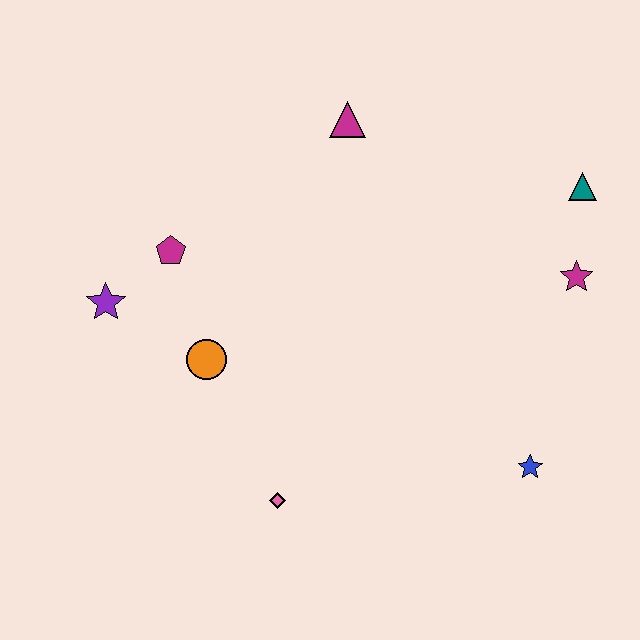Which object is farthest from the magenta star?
The purple star is farthest from the magenta star.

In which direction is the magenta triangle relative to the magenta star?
The magenta triangle is to the left of the magenta star.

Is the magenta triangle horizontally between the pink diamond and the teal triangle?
Yes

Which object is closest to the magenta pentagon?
The purple star is closest to the magenta pentagon.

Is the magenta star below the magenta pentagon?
Yes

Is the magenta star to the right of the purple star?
Yes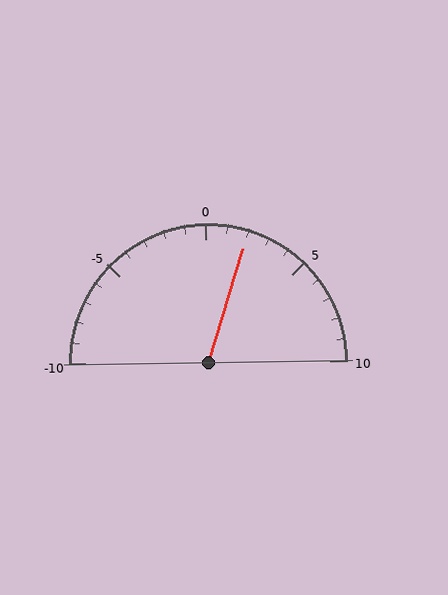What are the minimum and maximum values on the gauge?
The gauge ranges from -10 to 10.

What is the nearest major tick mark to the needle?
The nearest major tick mark is 0.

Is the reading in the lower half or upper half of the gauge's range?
The reading is in the upper half of the range (-10 to 10).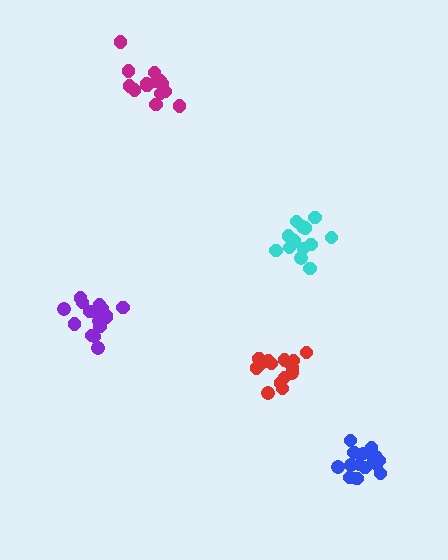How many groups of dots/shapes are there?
There are 5 groups.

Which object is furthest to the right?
The blue cluster is rightmost.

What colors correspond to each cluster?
The clusters are colored: red, purple, blue, cyan, magenta.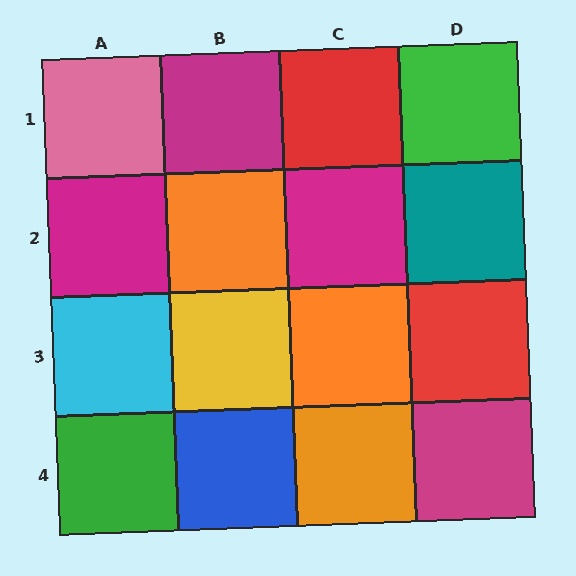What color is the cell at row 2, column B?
Orange.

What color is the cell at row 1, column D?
Green.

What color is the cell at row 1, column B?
Magenta.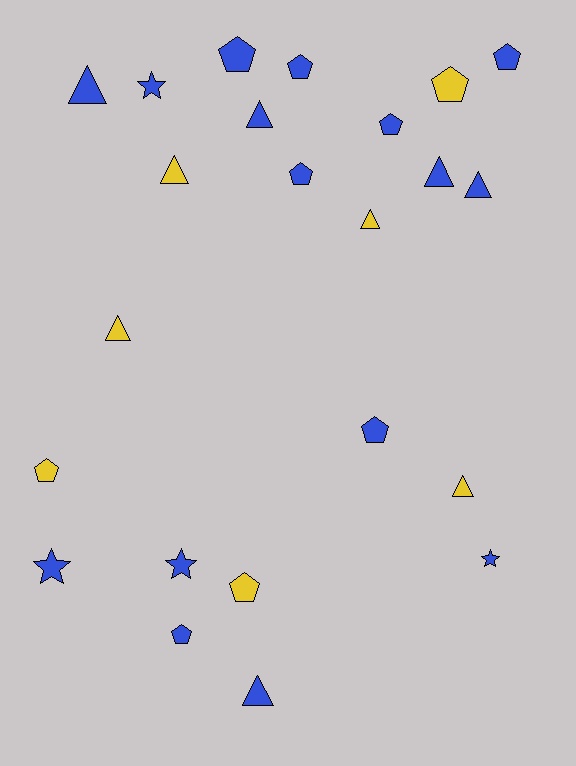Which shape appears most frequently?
Pentagon, with 10 objects.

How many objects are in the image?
There are 23 objects.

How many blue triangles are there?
There are 5 blue triangles.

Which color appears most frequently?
Blue, with 16 objects.